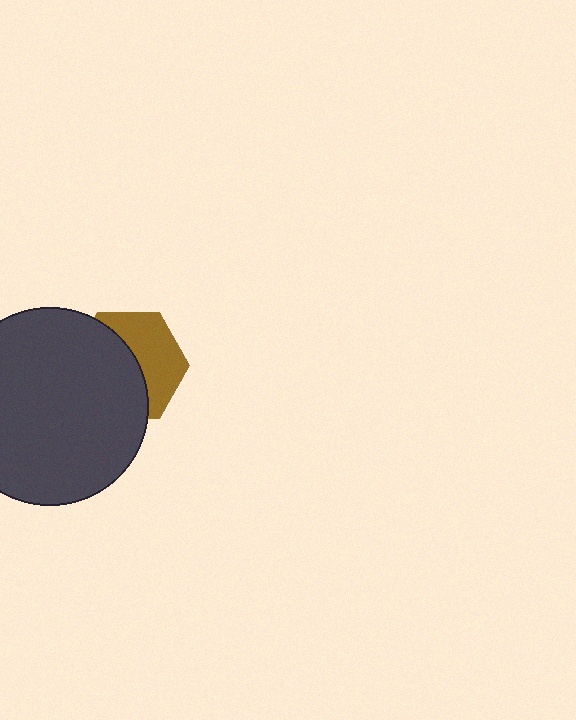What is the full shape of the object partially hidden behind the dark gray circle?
The partially hidden object is a brown hexagon.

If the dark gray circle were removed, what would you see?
You would see the complete brown hexagon.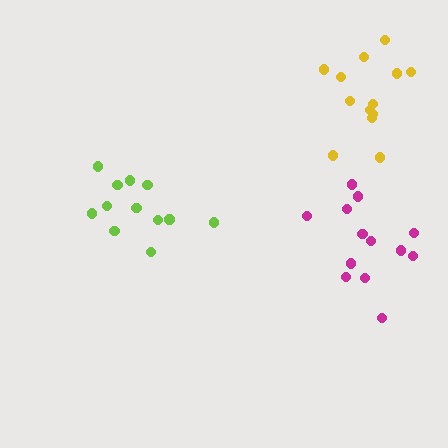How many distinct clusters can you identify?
There are 3 distinct clusters.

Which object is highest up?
The yellow cluster is topmost.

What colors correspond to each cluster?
The clusters are colored: yellow, lime, magenta.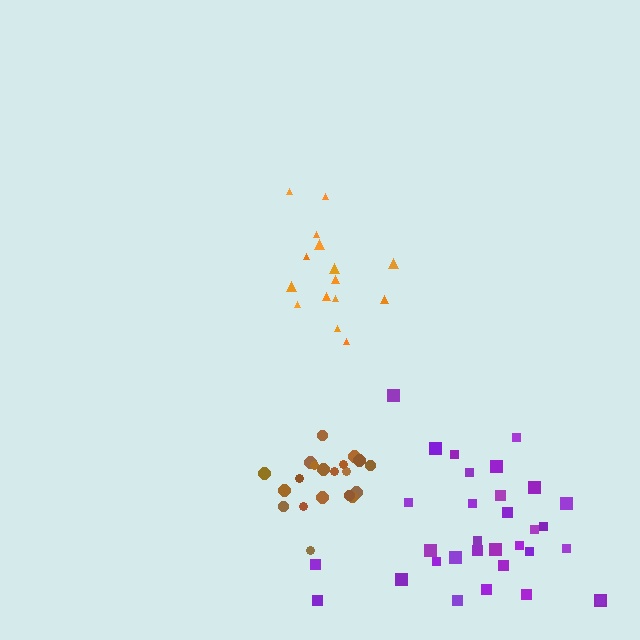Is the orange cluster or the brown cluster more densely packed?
Brown.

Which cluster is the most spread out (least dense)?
Purple.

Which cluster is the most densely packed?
Brown.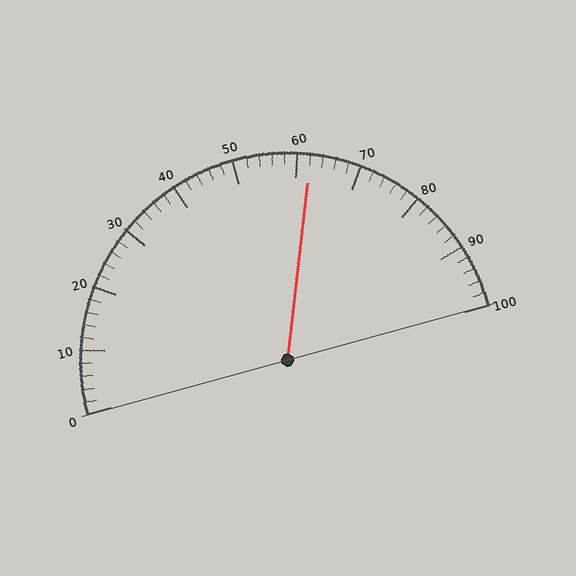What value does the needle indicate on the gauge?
The needle indicates approximately 62.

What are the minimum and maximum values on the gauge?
The gauge ranges from 0 to 100.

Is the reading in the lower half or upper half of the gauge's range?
The reading is in the upper half of the range (0 to 100).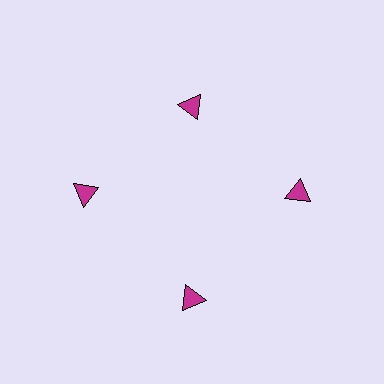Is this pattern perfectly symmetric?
No. The 4 magenta triangles are arranged in a ring, but one element near the 12 o'clock position is pulled inward toward the center, breaking the 4-fold rotational symmetry.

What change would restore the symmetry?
The symmetry would be restored by moving it outward, back onto the ring so that all 4 triangles sit at equal angles and equal distance from the center.